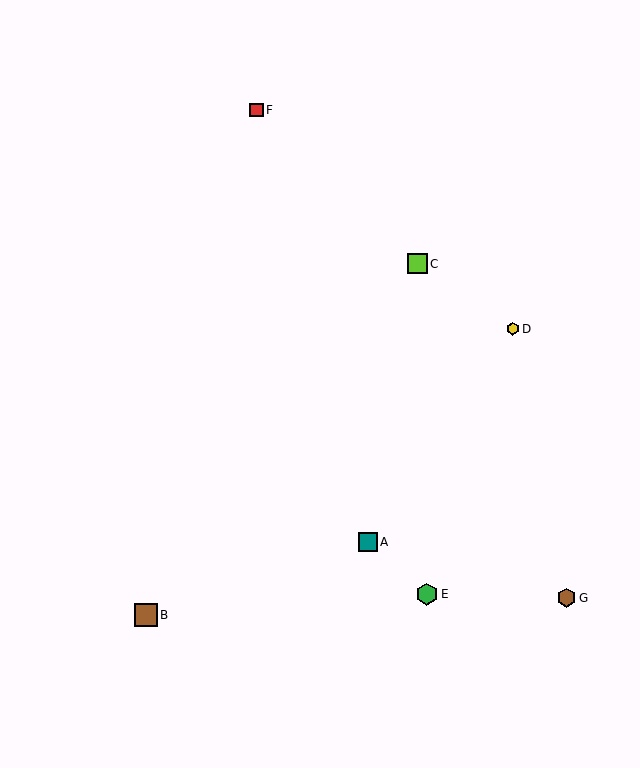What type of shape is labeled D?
Shape D is a yellow hexagon.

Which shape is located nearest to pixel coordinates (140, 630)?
The brown square (labeled B) at (146, 615) is nearest to that location.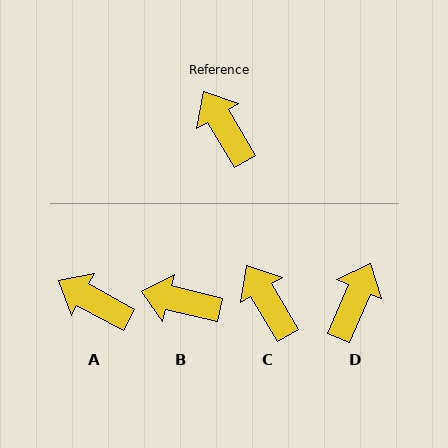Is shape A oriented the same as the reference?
No, it is off by about 30 degrees.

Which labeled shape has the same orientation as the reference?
C.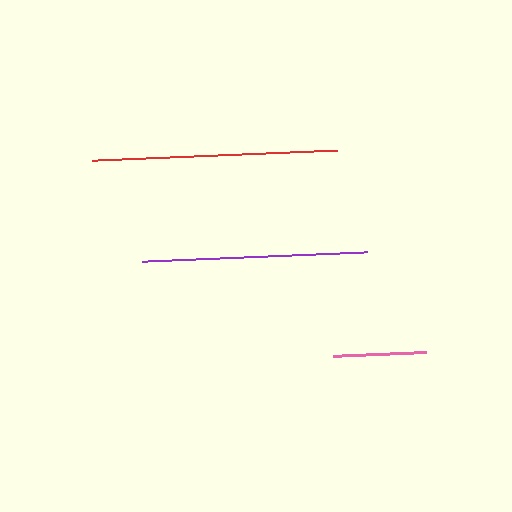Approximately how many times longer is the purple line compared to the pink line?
The purple line is approximately 2.4 times the length of the pink line.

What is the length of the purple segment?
The purple segment is approximately 225 pixels long.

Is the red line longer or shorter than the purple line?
The red line is longer than the purple line.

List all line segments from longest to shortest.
From longest to shortest: red, purple, pink.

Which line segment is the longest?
The red line is the longest at approximately 245 pixels.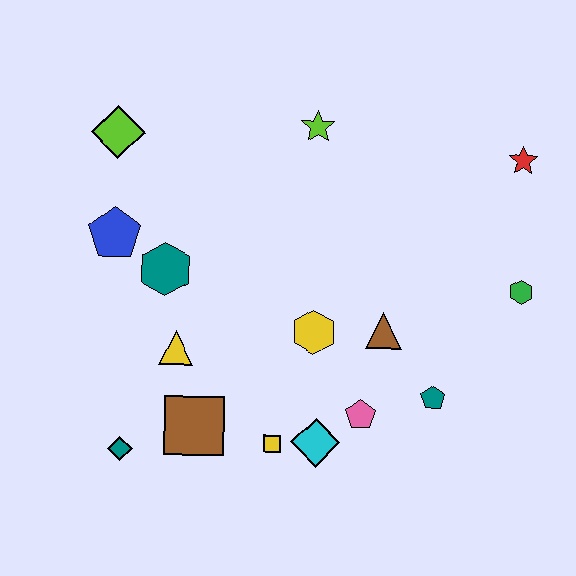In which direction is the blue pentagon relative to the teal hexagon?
The blue pentagon is to the left of the teal hexagon.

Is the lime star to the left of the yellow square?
No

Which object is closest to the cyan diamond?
The yellow square is closest to the cyan diamond.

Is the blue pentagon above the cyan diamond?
Yes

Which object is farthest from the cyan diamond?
The lime diamond is farthest from the cyan diamond.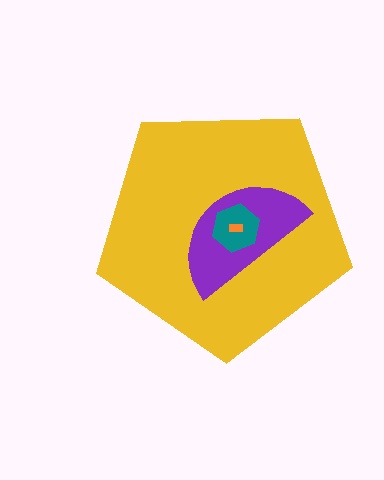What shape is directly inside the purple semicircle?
The teal hexagon.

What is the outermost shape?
The yellow pentagon.